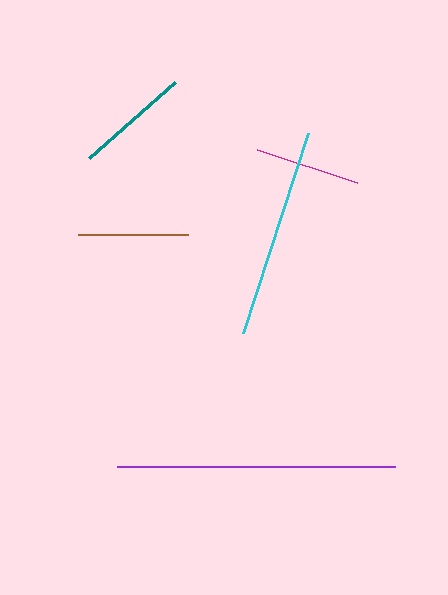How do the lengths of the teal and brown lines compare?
The teal and brown lines are approximately the same length.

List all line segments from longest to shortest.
From longest to shortest: purple, cyan, teal, brown, magenta.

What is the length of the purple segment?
The purple segment is approximately 278 pixels long.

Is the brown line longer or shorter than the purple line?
The purple line is longer than the brown line.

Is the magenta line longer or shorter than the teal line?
The teal line is longer than the magenta line.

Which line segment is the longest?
The purple line is the longest at approximately 278 pixels.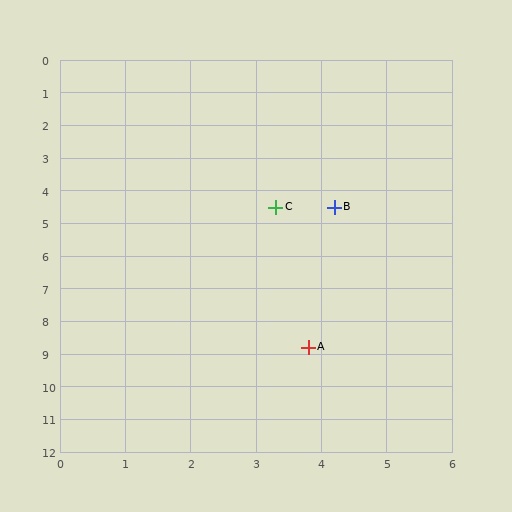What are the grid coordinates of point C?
Point C is at approximately (3.3, 4.5).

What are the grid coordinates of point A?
Point A is at approximately (3.8, 8.8).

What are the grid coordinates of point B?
Point B is at approximately (4.2, 4.5).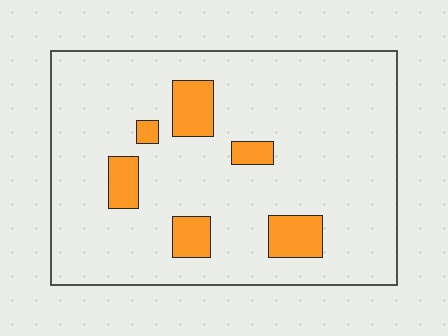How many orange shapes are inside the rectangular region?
6.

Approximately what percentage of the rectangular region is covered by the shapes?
Approximately 10%.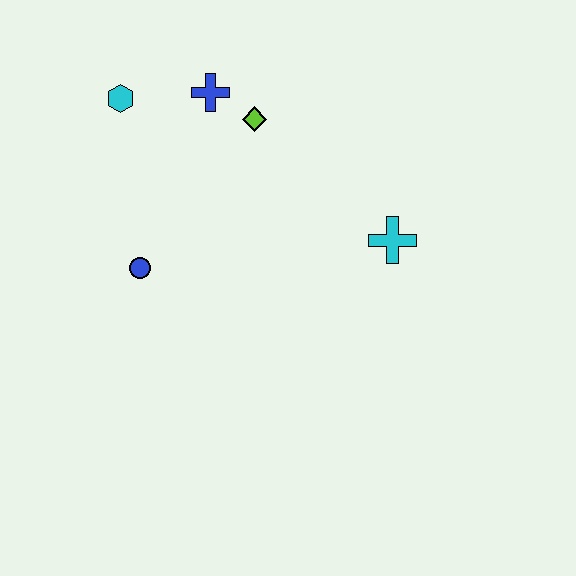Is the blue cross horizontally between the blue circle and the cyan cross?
Yes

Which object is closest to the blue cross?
The lime diamond is closest to the blue cross.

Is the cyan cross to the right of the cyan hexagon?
Yes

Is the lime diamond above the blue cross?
No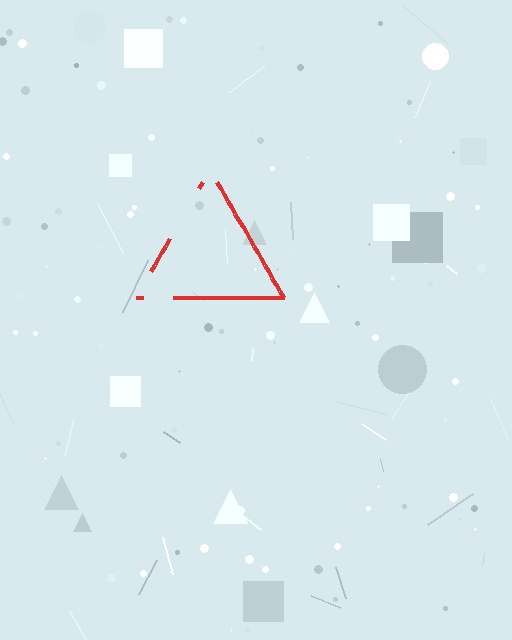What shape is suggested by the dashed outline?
The dashed outline suggests a triangle.